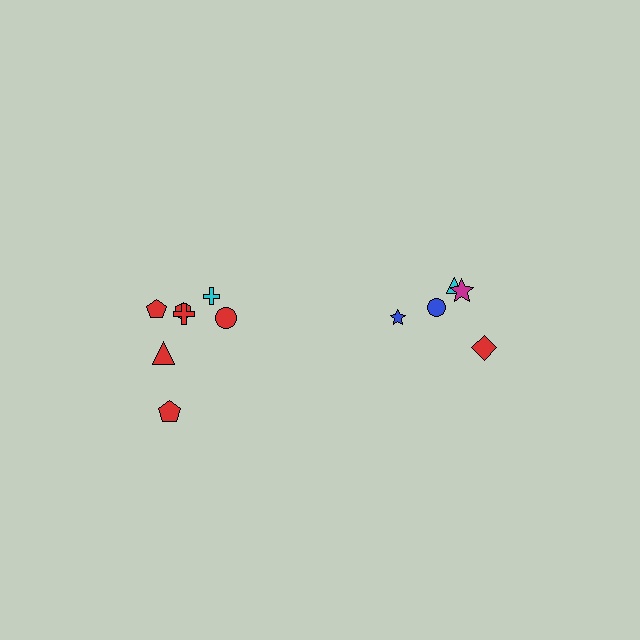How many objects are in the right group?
There are 5 objects.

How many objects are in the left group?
There are 7 objects.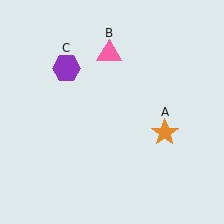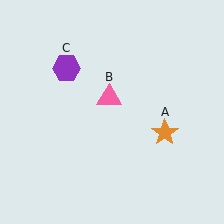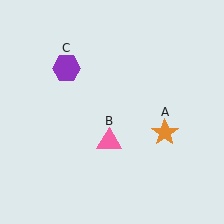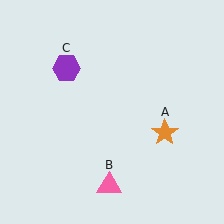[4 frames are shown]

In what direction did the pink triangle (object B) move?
The pink triangle (object B) moved down.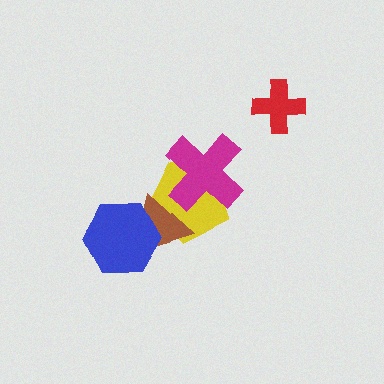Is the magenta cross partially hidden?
No, no other shape covers it.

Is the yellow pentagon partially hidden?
Yes, it is partially covered by another shape.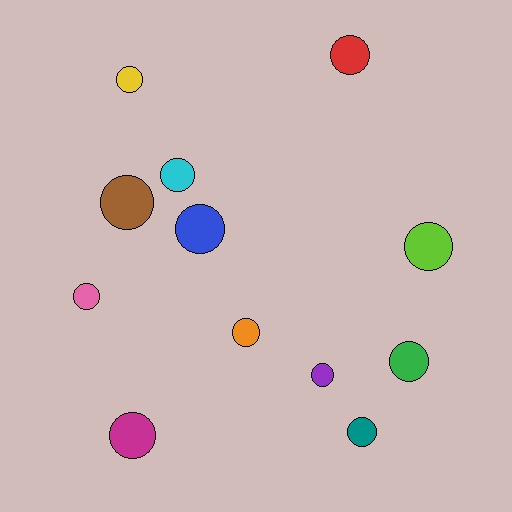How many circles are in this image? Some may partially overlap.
There are 12 circles.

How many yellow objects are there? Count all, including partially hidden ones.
There is 1 yellow object.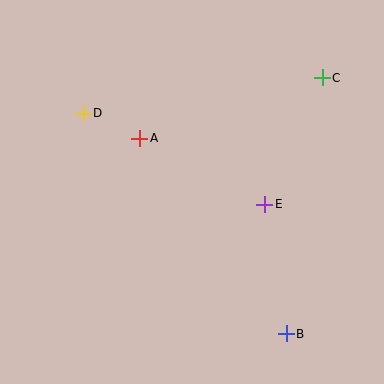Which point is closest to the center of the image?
Point E at (265, 204) is closest to the center.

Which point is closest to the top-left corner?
Point D is closest to the top-left corner.